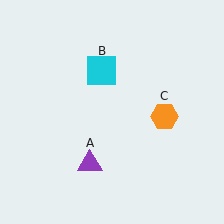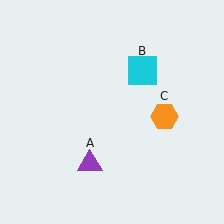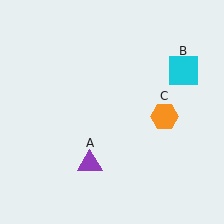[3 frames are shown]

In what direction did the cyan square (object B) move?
The cyan square (object B) moved right.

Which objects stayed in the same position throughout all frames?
Purple triangle (object A) and orange hexagon (object C) remained stationary.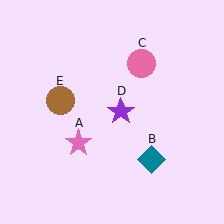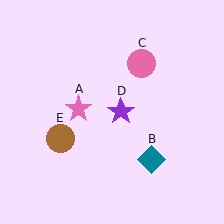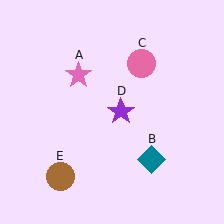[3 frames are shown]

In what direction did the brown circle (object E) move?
The brown circle (object E) moved down.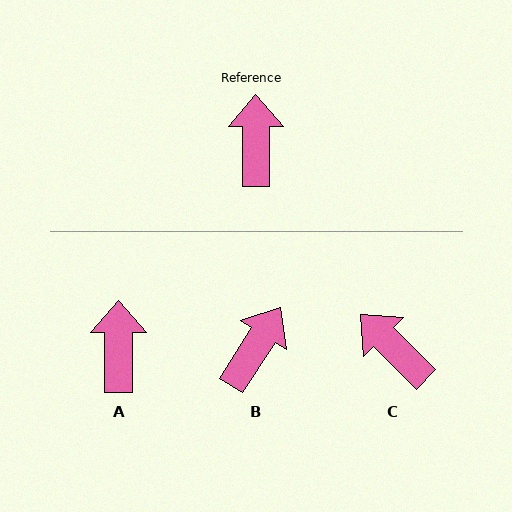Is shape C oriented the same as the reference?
No, it is off by about 45 degrees.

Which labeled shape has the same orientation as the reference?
A.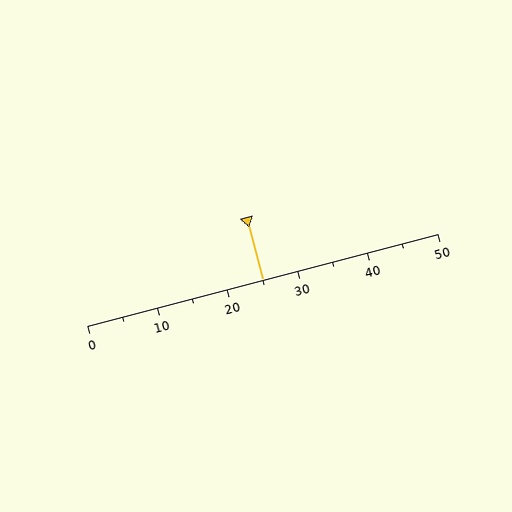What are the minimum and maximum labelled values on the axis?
The axis runs from 0 to 50.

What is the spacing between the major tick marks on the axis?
The major ticks are spaced 10 apart.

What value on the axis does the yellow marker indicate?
The marker indicates approximately 25.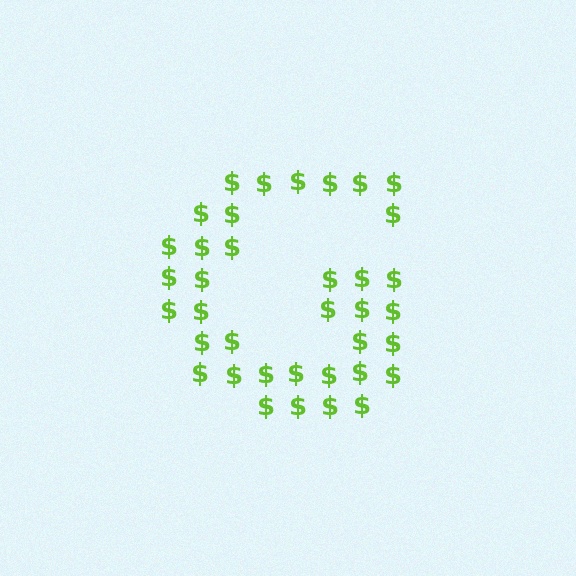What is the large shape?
The large shape is the letter G.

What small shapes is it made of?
It is made of small dollar signs.